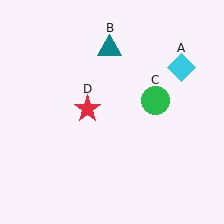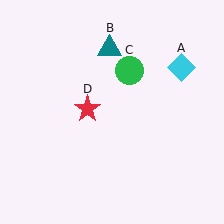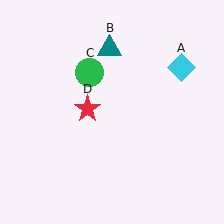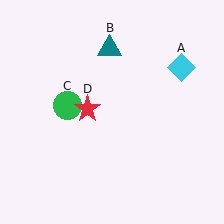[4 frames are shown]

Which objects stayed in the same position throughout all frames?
Cyan diamond (object A) and teal triangle (object B) and red star (object D) remained stationary.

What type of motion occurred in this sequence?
The green circle (object C) rotated counterclockwise around the center of the scene.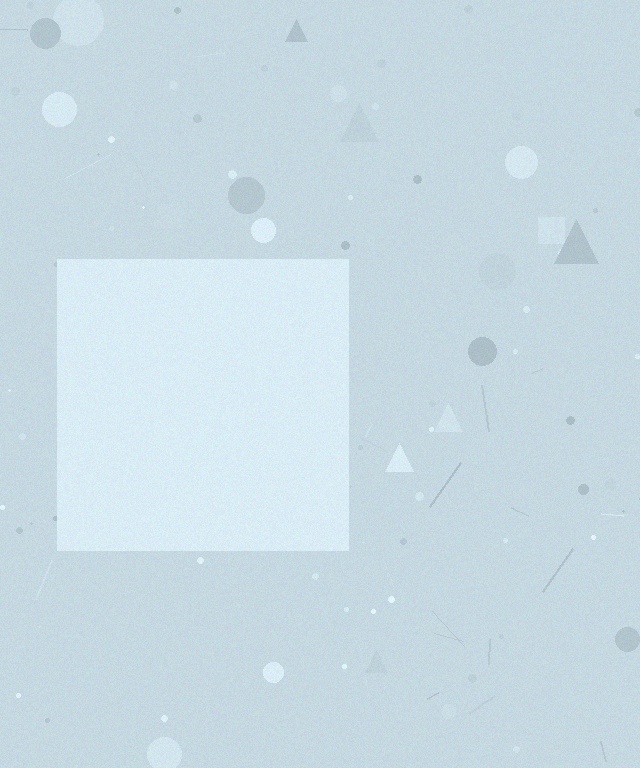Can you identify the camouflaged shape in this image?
The camouflaged shape is a square.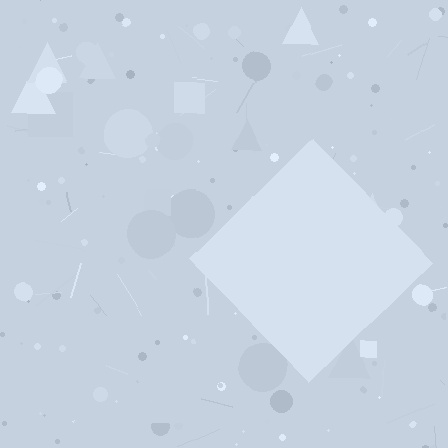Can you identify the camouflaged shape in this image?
The camouflaged shape is a diamond.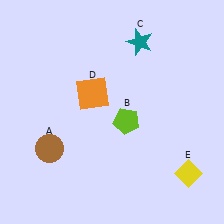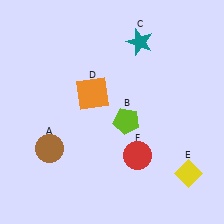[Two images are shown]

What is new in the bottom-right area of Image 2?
A red circle (F) was added in the bottom-right area of Image 2.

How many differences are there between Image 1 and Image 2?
There is 1 difference between the two images.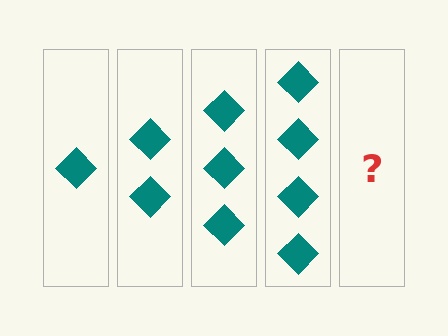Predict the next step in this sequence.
The next step is 5 diamonds.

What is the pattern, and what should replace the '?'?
The pattern is that each step adds one more diamond. The '?' should be 5 diamonds.